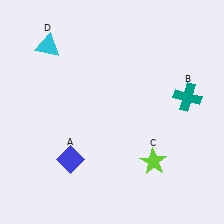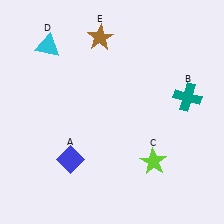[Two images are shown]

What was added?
A brown star (E) was added in Image 2.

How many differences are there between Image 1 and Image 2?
There is 1 difference between the two images.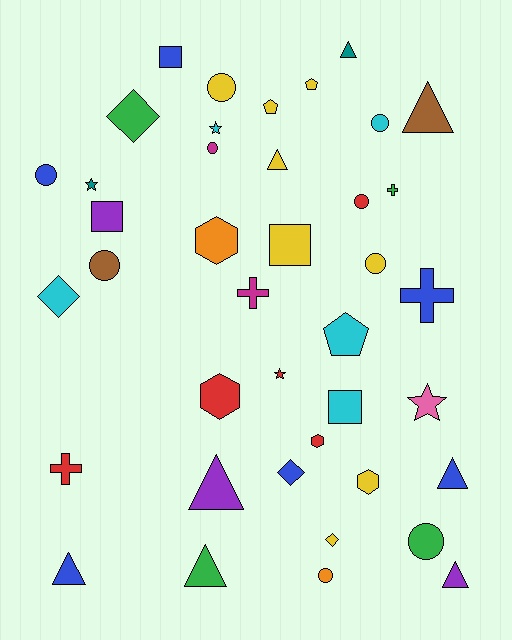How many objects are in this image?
There are 40 objects.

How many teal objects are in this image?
There are 2 teal objects.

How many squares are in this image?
There are 4 squares.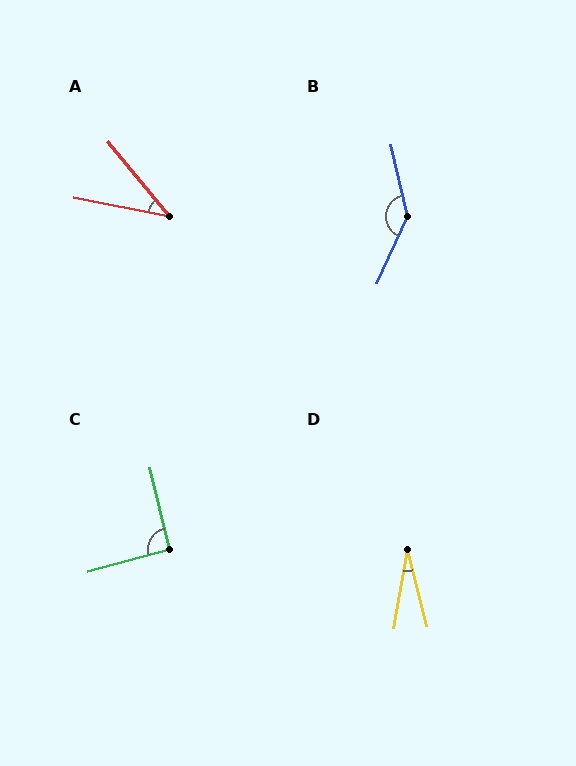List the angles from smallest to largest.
D (24°), A (40°), C (91°), B (143°).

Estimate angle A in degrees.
Approximately 40 degrees.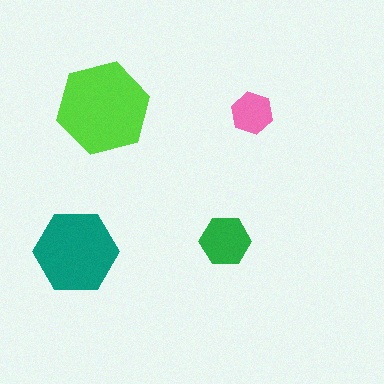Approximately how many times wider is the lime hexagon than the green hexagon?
About 2 times wider.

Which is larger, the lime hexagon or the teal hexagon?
The lime one.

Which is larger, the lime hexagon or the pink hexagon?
The lime one.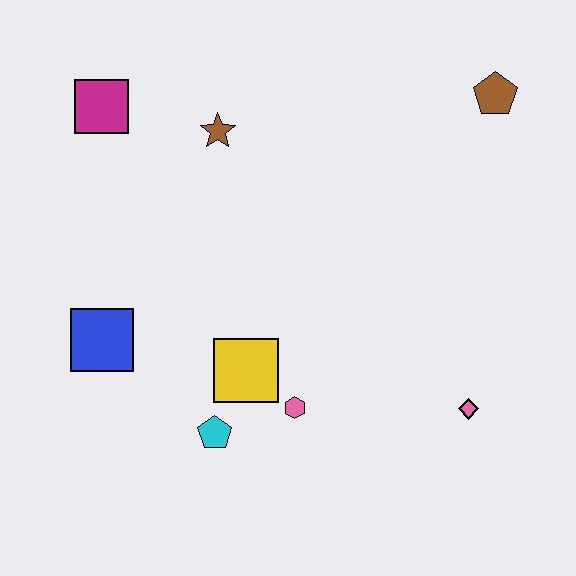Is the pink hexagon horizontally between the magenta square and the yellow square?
No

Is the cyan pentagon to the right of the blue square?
Yes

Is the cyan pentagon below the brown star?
Yes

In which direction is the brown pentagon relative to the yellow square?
The brown pentagon is above the yellow square.